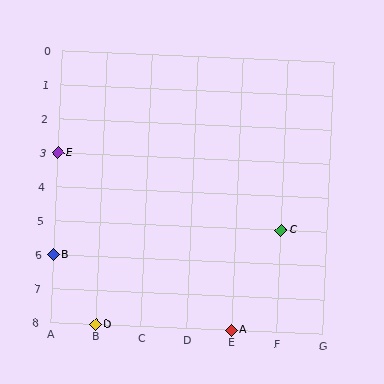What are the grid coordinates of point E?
Point E is at grid coordinates (A, 3).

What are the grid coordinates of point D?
Point D is at grid coordinates (B, 8).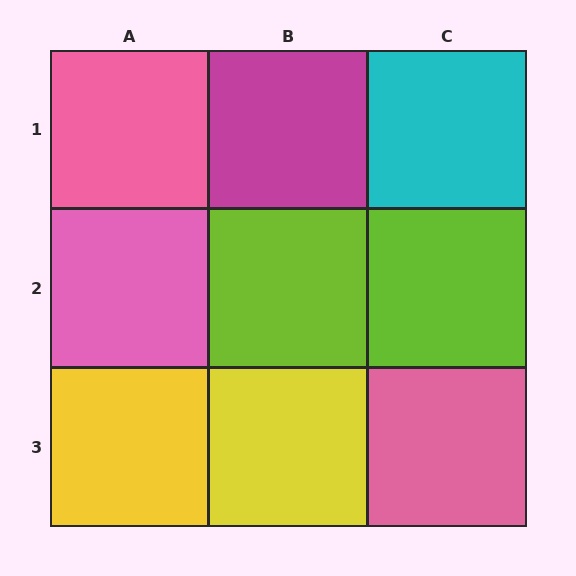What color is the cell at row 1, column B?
Magenta.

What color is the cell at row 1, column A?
Pink.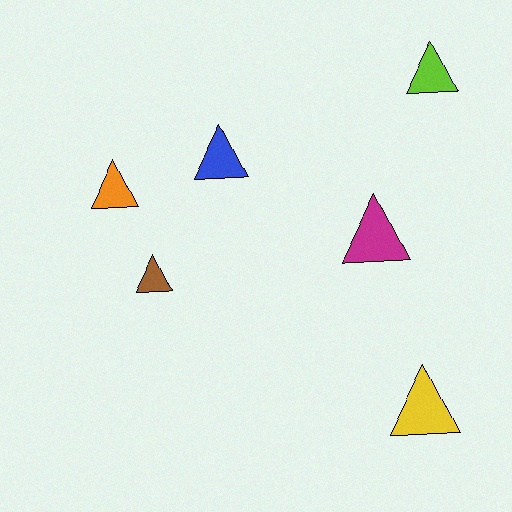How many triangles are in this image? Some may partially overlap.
There are 6 triangles.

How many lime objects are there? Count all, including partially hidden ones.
There is 1 lime object.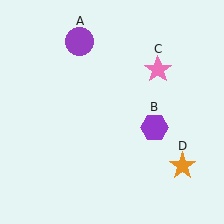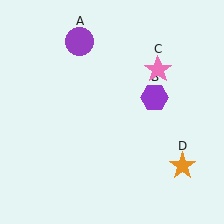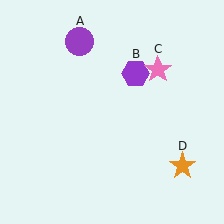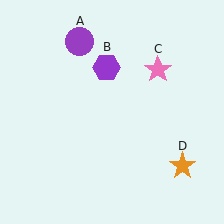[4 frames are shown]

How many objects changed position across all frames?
1 object changed position: purple hexagon (object B).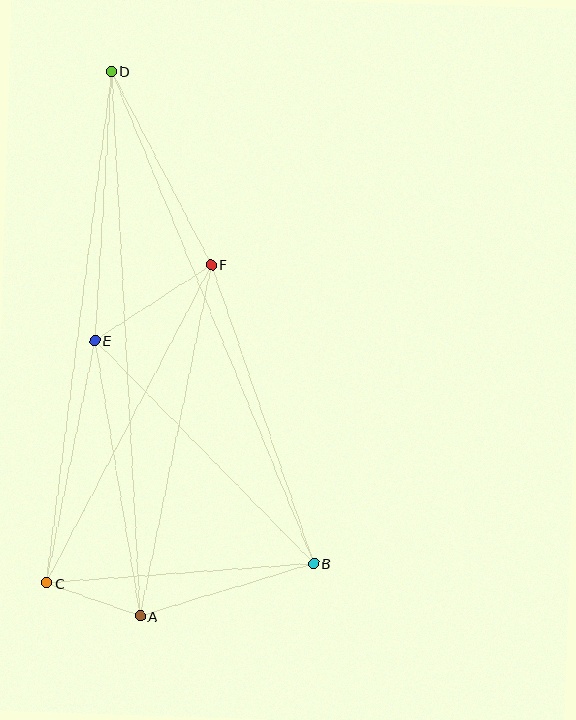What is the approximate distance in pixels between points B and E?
The distance between B and E is approximately 313 pixels.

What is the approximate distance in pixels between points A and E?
The distance between A and E is approximately 279 pixels.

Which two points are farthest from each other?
Points A and D are farthest from each other.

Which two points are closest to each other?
Points A and C are closest to each other.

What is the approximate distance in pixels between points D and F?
The distance between D and F is approximately 218 pixels.